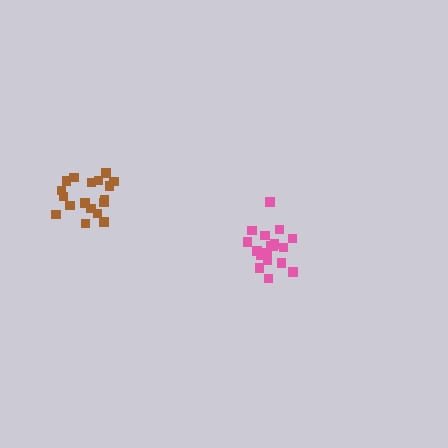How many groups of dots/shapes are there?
There are 2 groups.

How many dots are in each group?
Group 1: 19 dots, Group 2: 18 dots (37 total).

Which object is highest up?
The brown cluster is topmost.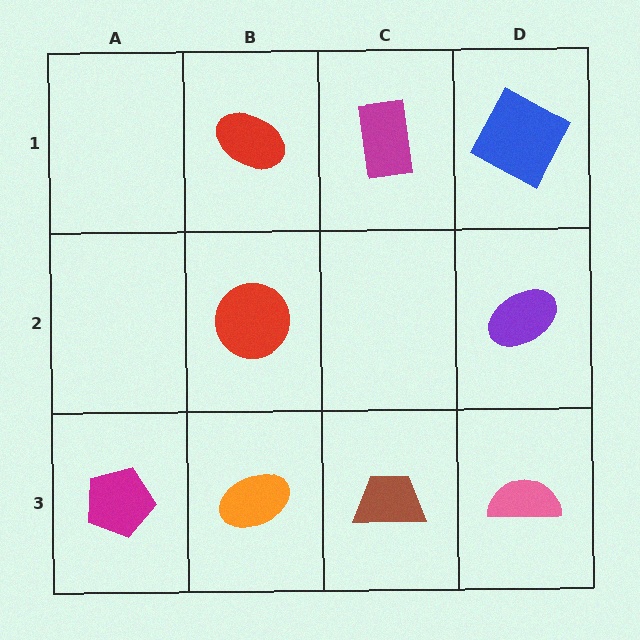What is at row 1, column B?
A red ellipse.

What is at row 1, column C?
A magenta rectangle.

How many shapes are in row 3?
4 shapes.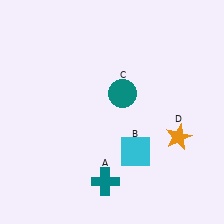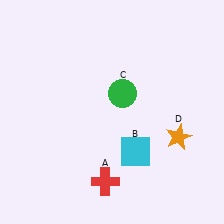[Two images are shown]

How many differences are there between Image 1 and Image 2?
There are 2 differences between the two images.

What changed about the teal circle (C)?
In Image 1, C is teal. In Image 2, it changed to green.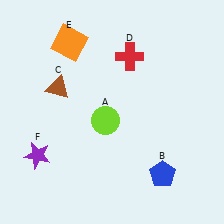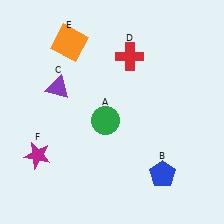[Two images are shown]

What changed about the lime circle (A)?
In Image 1, A is lime. In Image 2, it changed to green.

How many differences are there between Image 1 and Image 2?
There are 3 differences between the two images.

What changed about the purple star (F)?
In Image 1, F is purple. In Image 2, it changed to magenta.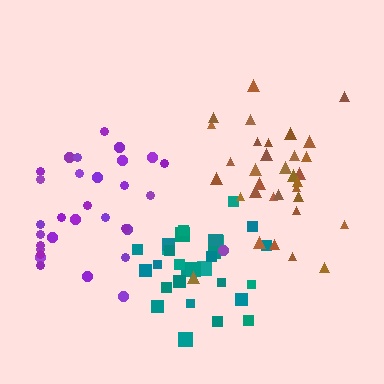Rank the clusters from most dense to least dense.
teal, brown, purple.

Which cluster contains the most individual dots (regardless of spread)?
Brown (33).